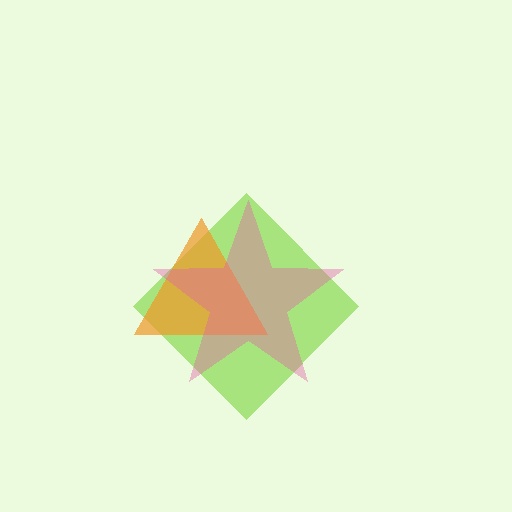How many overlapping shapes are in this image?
There are 3 overlapping shapes in the image.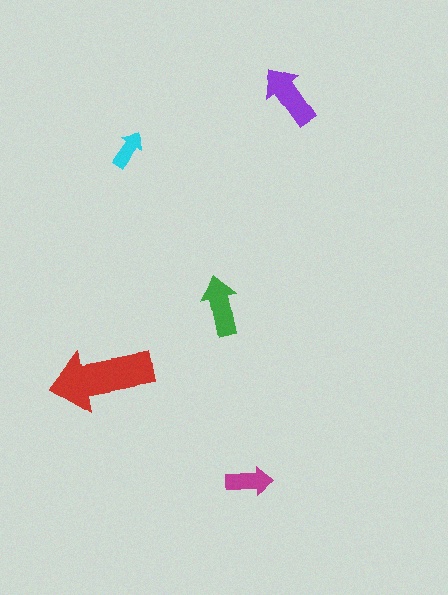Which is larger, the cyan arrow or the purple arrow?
The purple one.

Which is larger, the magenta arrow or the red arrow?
The red one.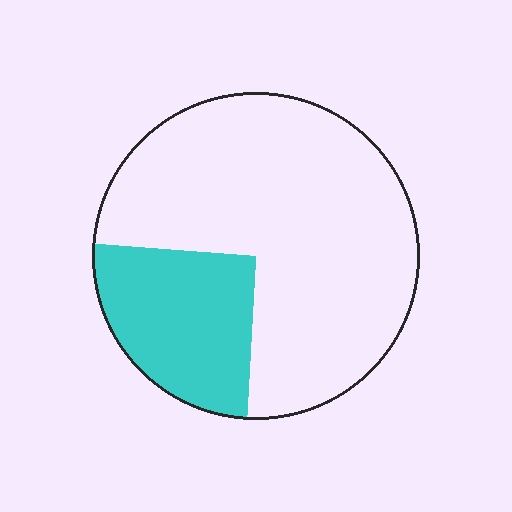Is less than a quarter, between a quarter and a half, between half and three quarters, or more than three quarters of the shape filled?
Between a quarter and a half.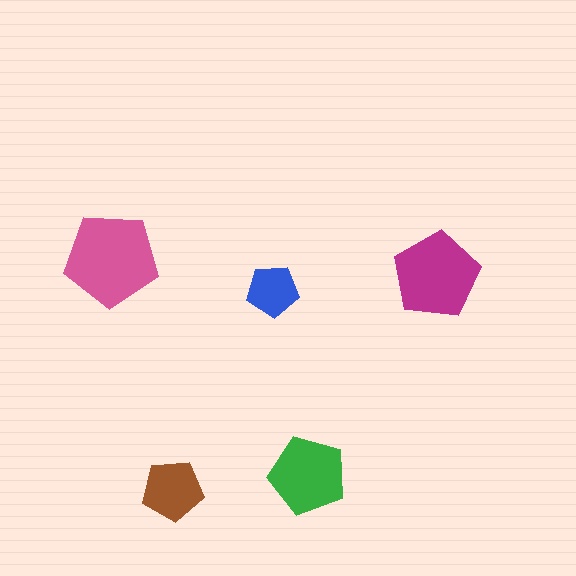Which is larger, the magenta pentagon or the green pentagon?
The magenta one.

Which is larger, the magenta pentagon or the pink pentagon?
The pink one.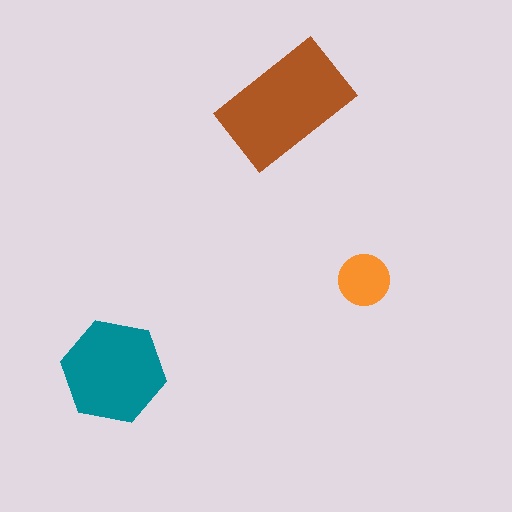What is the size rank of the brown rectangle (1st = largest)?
1st.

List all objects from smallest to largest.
The orange circle, the teal hexagon, the brown rectangle.